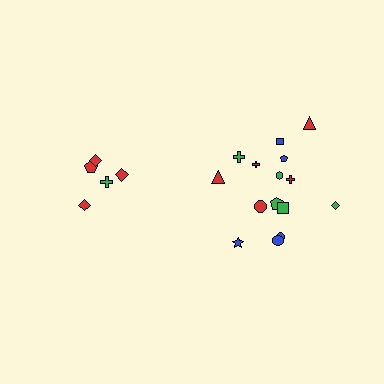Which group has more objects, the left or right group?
The right group.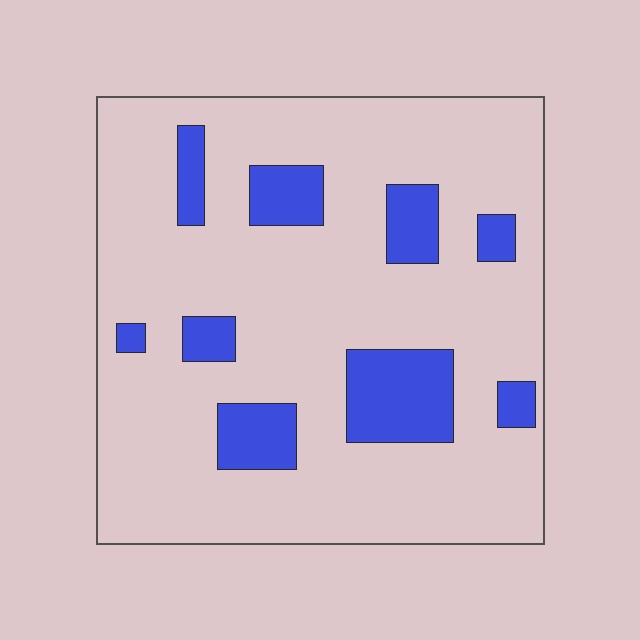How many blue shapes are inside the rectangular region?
9.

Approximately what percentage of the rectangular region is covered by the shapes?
Approximately 15%.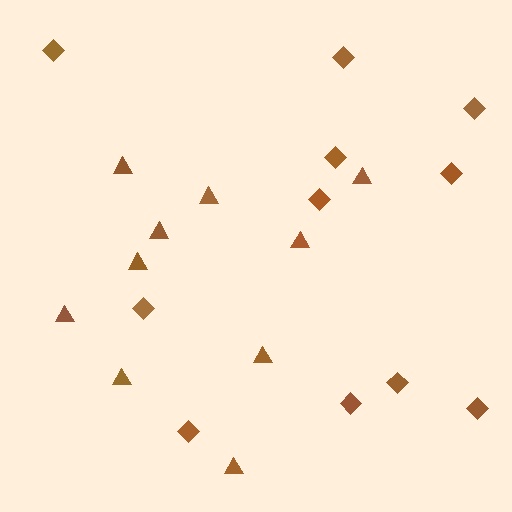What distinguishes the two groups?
There are 2 groups: one group of triangles (10) and one group of diamonds (11).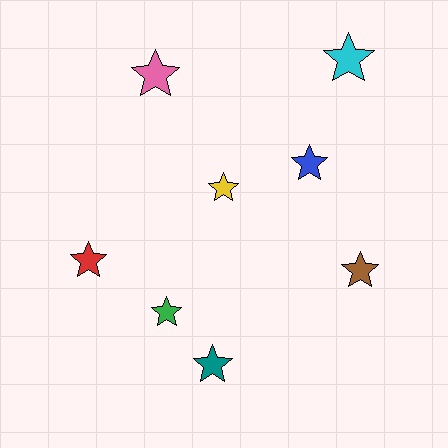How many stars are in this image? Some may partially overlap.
There are 8 stars.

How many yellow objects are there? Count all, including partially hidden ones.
There is 1 yellow object.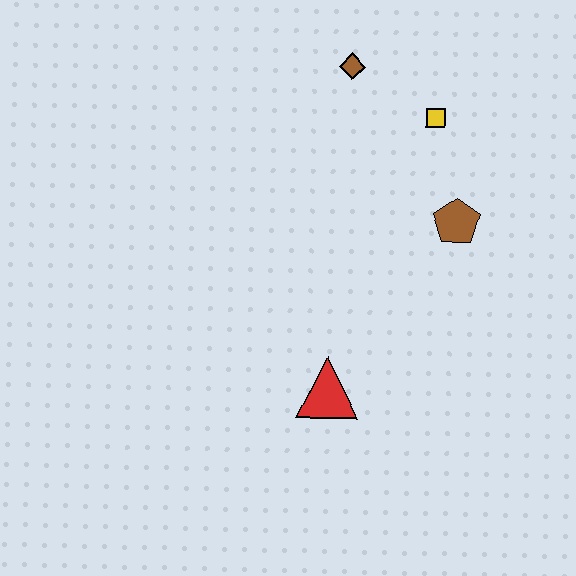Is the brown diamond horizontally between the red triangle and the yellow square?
Yes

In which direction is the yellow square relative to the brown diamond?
The yellow square is to the right of the brown diamond.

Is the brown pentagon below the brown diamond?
Yes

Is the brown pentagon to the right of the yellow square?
Yes